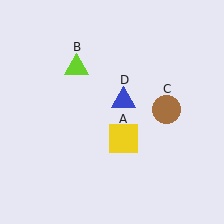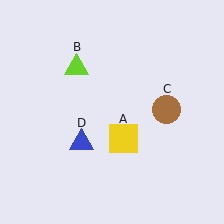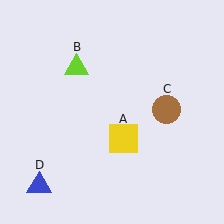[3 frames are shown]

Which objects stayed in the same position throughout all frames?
Yellow square (object A) and lime triangle (object B) and brown circle (object C) remained stationary.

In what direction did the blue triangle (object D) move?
The blue triangle (object D) moved down and to the left.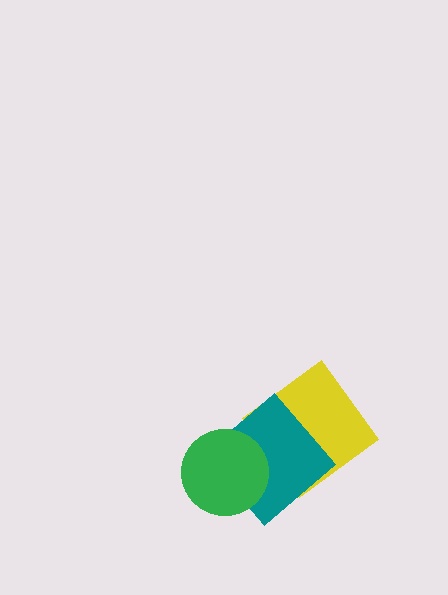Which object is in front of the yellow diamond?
The teal diamond is in front of the yellow diamond.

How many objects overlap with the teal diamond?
2 objects overlap with the teal diamond.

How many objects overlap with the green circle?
1 object overlaps with the green circle.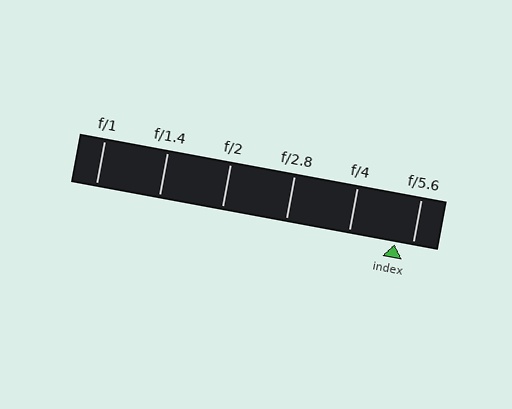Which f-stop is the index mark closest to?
The index mark is closest to f/5.6.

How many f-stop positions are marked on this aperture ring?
There are 6 f-stop positions marked.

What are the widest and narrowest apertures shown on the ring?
The widest aperture shown is f/1 and the narrowest is f/5.6.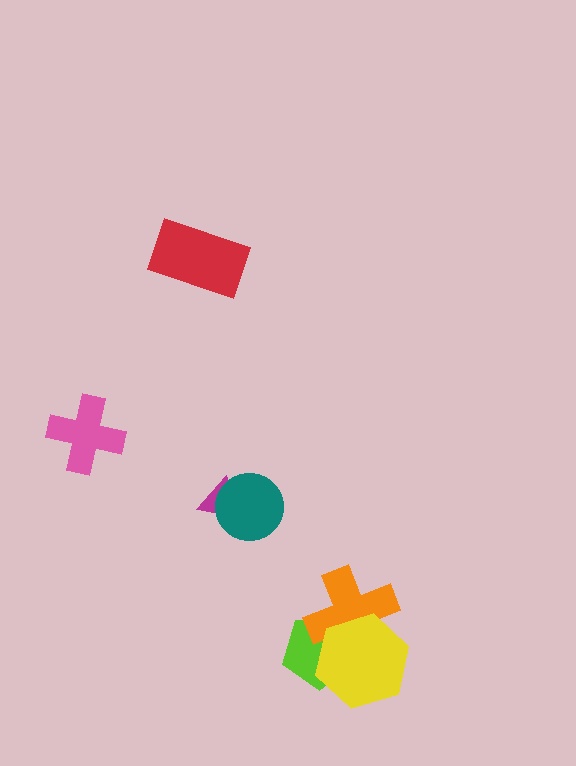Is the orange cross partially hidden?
Yes, it is partially covered by another shape.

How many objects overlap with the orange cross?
2 objects overlap with the orange cross.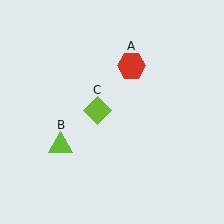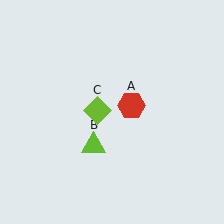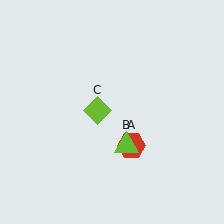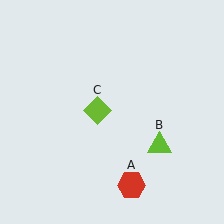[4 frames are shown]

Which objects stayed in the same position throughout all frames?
Lime diamond (object C) remained stationary.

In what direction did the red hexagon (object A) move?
The red hexagon (object A) moved down.